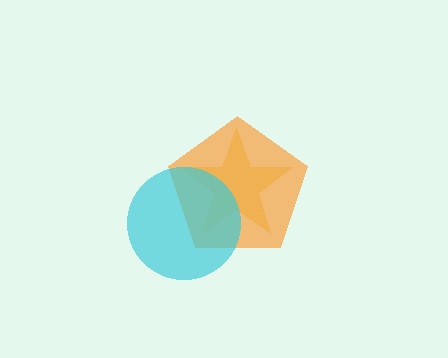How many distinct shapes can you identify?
There are 3 distinct shapes: a yellow star, an orange pentagon, a cyan circle.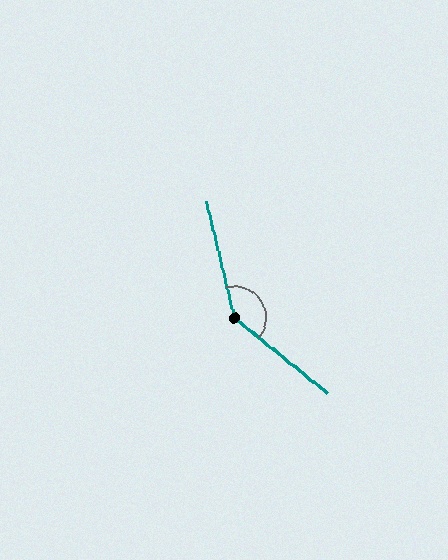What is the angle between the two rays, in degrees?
Approximately 142 degrees.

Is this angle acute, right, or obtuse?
It is obtuse.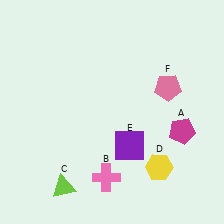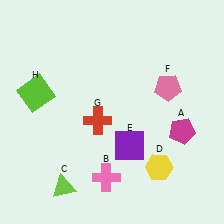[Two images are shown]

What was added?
A red cross (G), a lime square (H) were added in Image 2.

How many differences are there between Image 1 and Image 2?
There are 2 differences between the two images.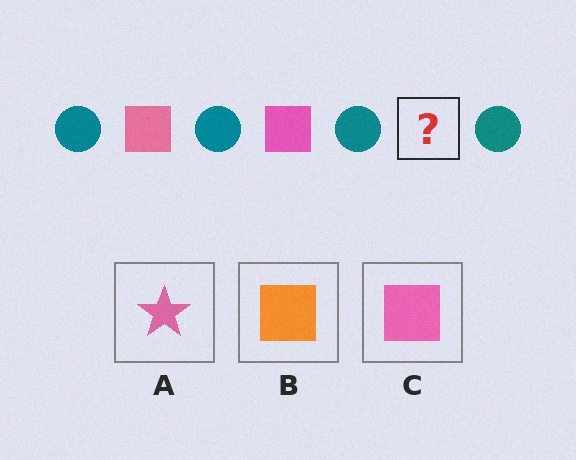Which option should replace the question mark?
Option C.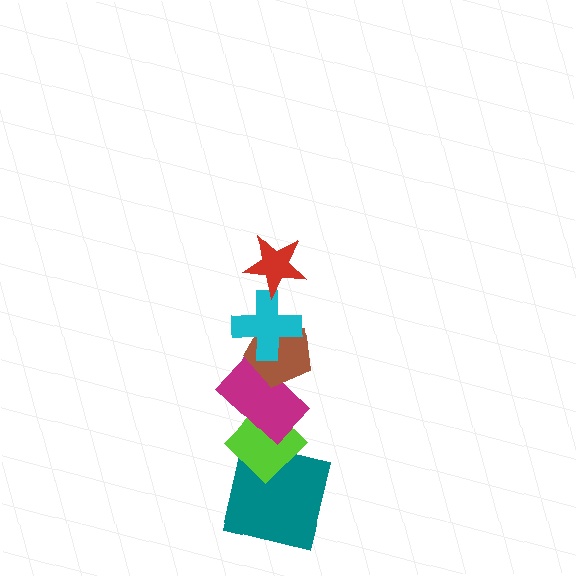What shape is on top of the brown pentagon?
The cyan cross is on top of the brown pentagon.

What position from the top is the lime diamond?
The lime diamond is 5th from the top.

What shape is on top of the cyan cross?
The red star is on top of the cyan cross.